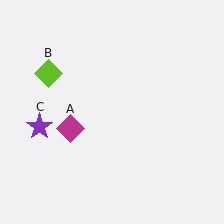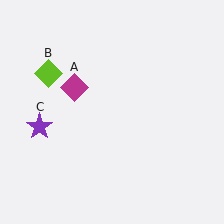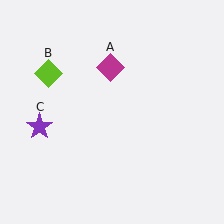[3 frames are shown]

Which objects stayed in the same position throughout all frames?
Lime diamond (object B) and purple star (object C) remained stationary.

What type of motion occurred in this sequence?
The magenta diamond (object A) rotated clockwise around the center of the scene.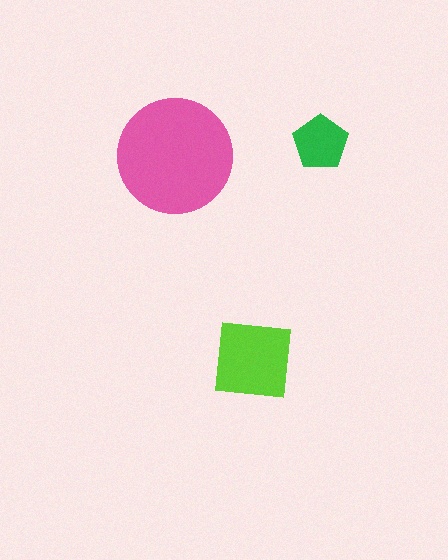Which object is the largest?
The pink circle.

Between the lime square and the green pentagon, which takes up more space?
The lime square.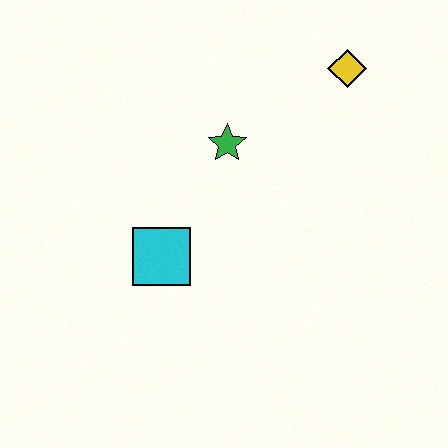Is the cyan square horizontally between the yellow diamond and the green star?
No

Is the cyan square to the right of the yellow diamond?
No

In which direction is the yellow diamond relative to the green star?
The yellow diamond is to the right of the green star.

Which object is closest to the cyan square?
The green star is closest to the cyan square.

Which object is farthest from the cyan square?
The yellow diamond is farthest from the cyan square.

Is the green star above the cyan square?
Yes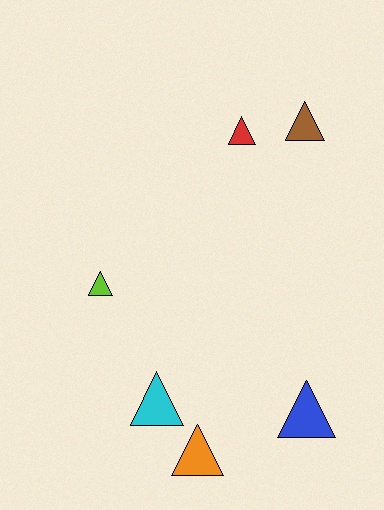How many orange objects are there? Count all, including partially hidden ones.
There is 1 orange object.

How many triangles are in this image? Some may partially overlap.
There are 6 triangles.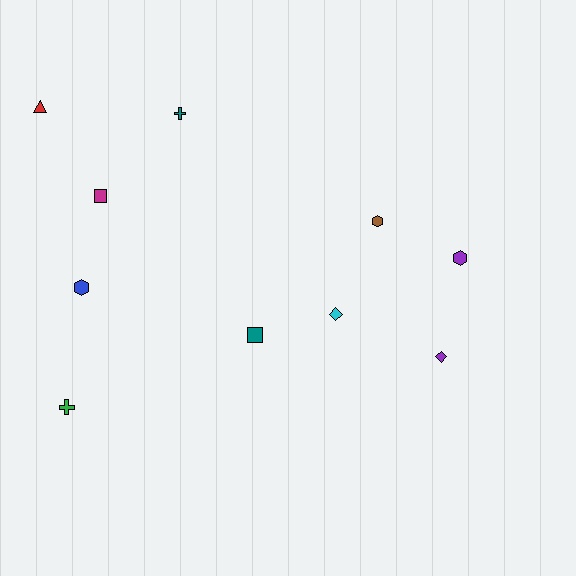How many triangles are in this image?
There is 1 triangle.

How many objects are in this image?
There are 10 objects.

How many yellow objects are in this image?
There are no yellow objects.